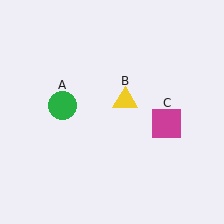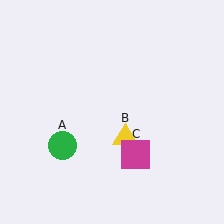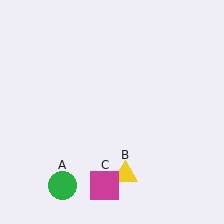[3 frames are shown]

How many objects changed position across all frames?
3 objects changed position: green circle (object A), yellow triangle (object B), magenta square (object C).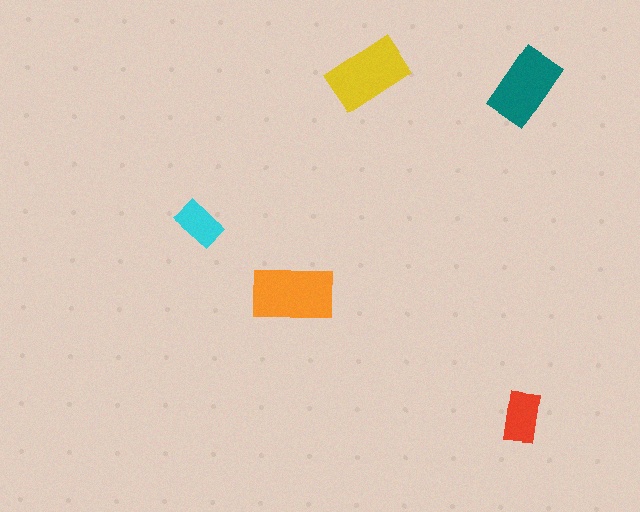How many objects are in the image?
There are 5 objects in the image.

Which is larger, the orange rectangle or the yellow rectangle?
The orange one.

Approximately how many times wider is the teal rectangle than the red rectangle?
About 1.5 times wider.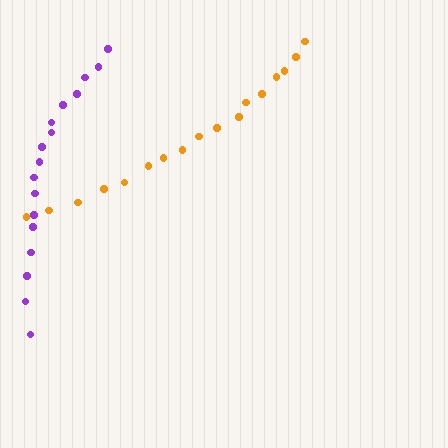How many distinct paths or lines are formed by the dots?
There are 2 distinct paths.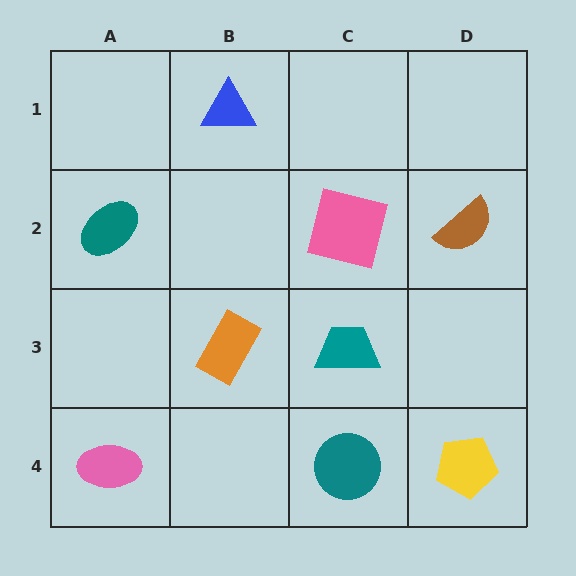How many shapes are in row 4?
3 shapes.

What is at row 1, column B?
A blue triangle.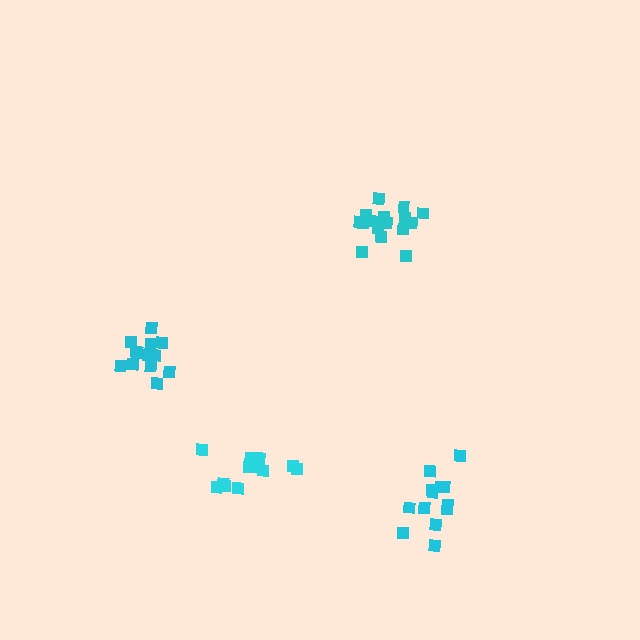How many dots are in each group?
Group 1: 17 dots, Group 2: 12 dots, Group 3: 13 dots, Group 4: 13 dots (55 total).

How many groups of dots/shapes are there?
There are 4 groups.